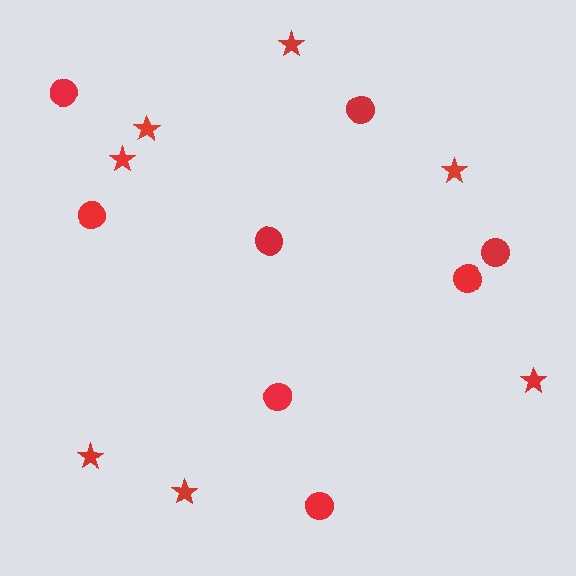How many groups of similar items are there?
There are 2 groups: one group of stars (7) and one group of circles (8).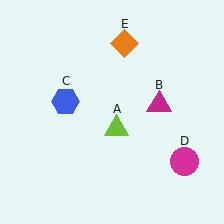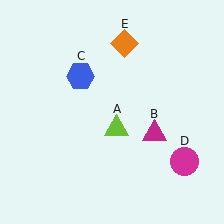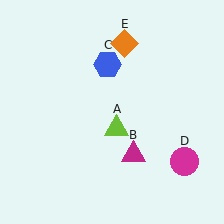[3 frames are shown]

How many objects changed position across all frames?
2 objects changed position: magenta triangle (object B), blue hexagon (object C).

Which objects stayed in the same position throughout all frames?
Lime triangle (object A) and magenta circle (object D) and orange diamond (object E) remained stationary.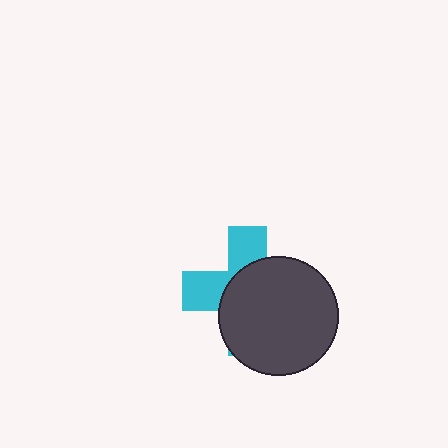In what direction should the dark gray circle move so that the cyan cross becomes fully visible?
The dark gray circle should move toward the lower-right. That is the shortest direction to clear the overlap and leave the cyan cross fully visible.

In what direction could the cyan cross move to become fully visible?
The cyan cross could move toward the upper-left. That would shift it out from behind the dark gray circle entirely.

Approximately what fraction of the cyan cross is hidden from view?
Roughly 62% of the cyan cross is hidden behind the dark gray circle.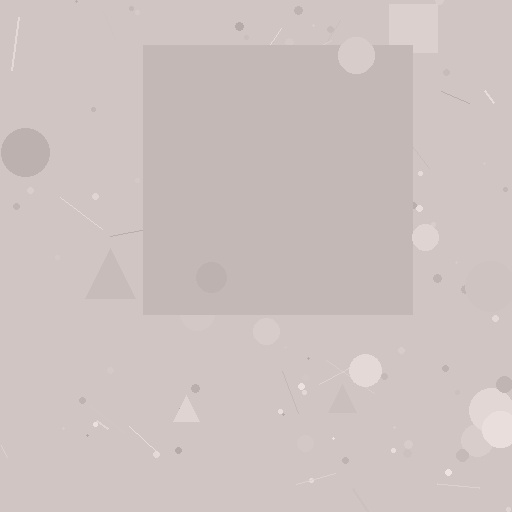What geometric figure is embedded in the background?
A square is embedded in the background.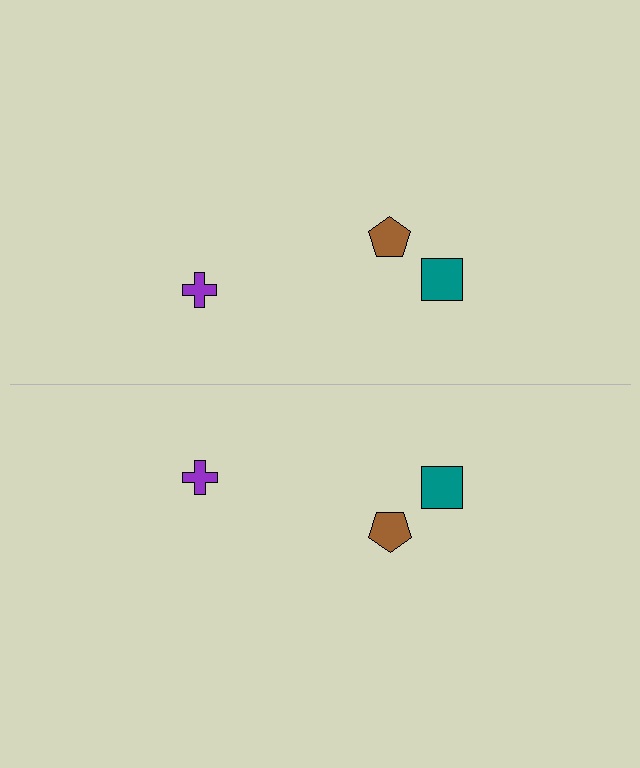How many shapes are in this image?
There are 6 shapes in this image.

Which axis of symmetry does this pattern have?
The pattern has a horizontal axis of symmetry running through the center of the image.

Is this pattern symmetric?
Yes, this pattern has bilateral (reflection) symmetry.